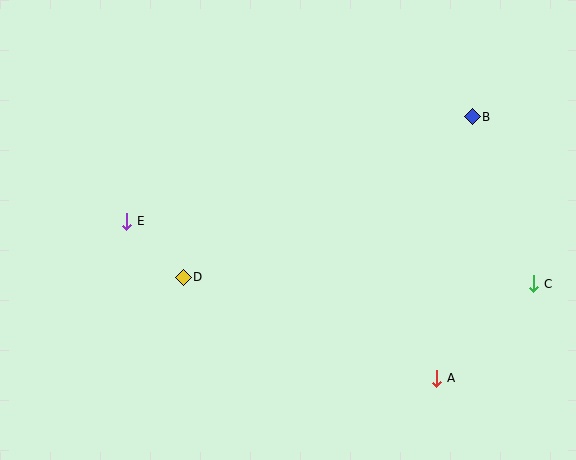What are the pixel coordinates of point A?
Point A is at (437, 378).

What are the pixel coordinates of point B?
Point B is at (472, 117).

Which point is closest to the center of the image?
Point D at (183, 277) is closest to the center.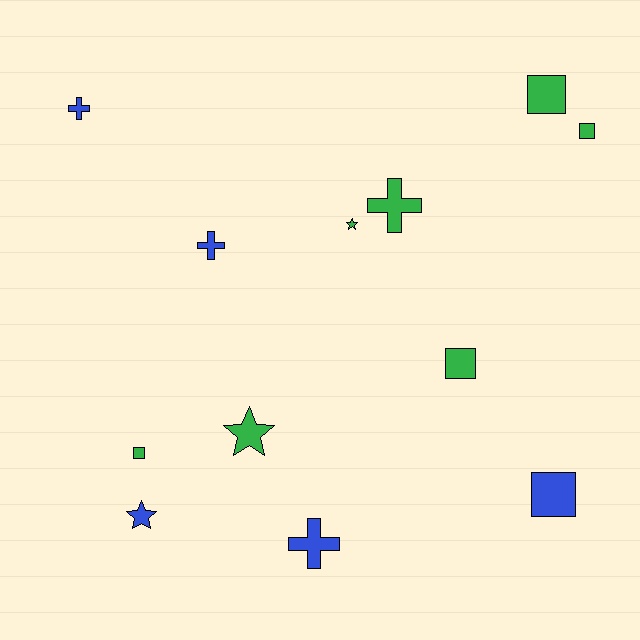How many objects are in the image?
There are 12 objects.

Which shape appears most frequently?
Square, with 5 objects.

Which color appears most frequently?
Green, with 7 objects.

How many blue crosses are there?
There are 3 blue crosses.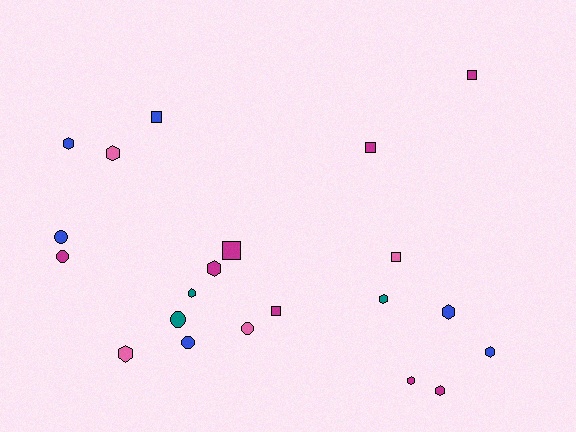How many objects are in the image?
There are 21 objects.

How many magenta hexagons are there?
There are 3 magenta hexagons.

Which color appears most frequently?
Magenta, with 8 objects.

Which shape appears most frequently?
Hexagon, with 10 objects.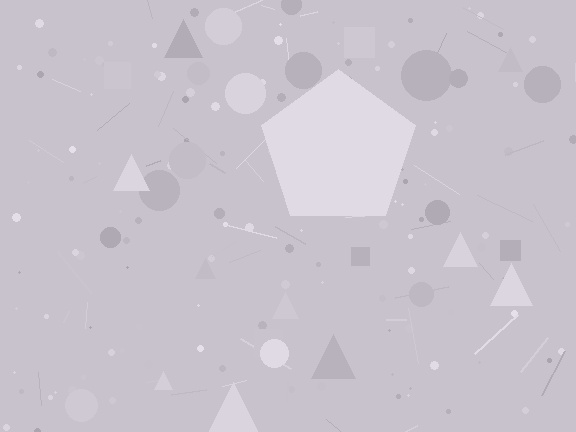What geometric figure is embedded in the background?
A pentagon is embedded in the background.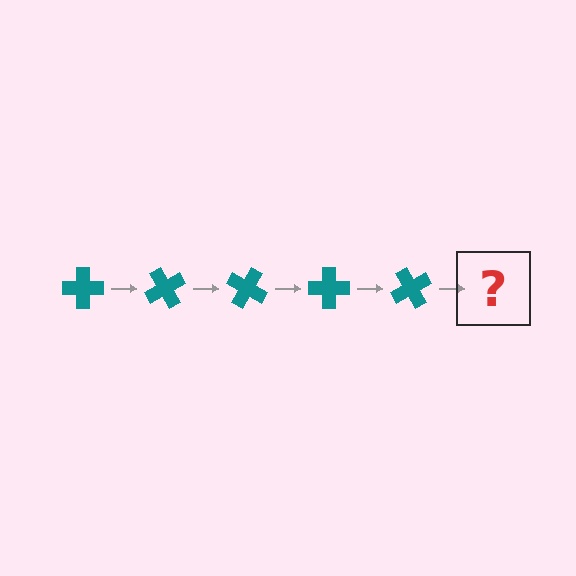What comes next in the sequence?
The next element should be a teal cross rotated 300 degrees.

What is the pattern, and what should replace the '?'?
The pattern is that the cross rotates 60 degrees each step. The '?' should be a teal cross rotated 300 degrees.